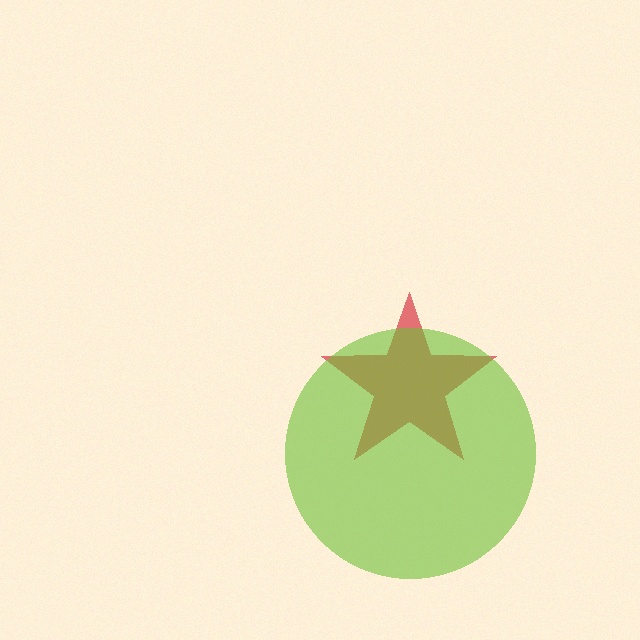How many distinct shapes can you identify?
There are 2 distinct shapes: a red star, a lime circle.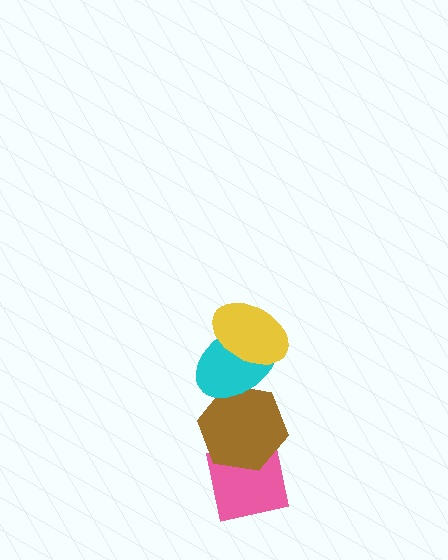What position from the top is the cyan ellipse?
The cyan ellipse is 2nd from the top.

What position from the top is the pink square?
The pink square is 4th from the top.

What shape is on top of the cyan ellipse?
The yellow ellipse is on top of the cyan ellipse.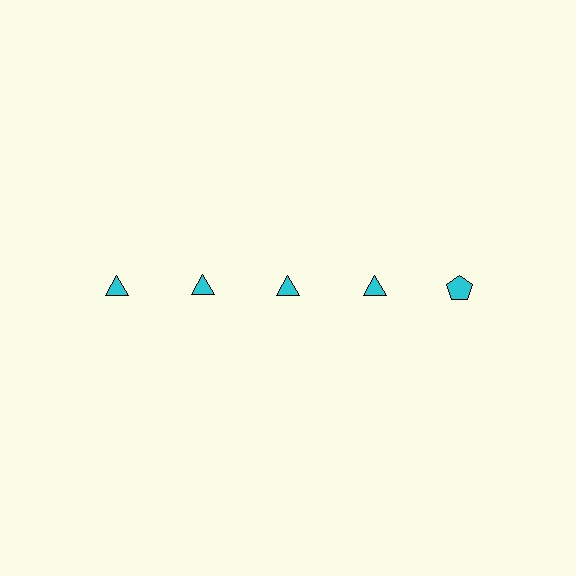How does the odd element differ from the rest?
It has a different shape: pentagon instead of triangle.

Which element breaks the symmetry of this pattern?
The cyan pentagon in the top row, rightmost column breaks the symmetry. All other shapes are cyan triangles.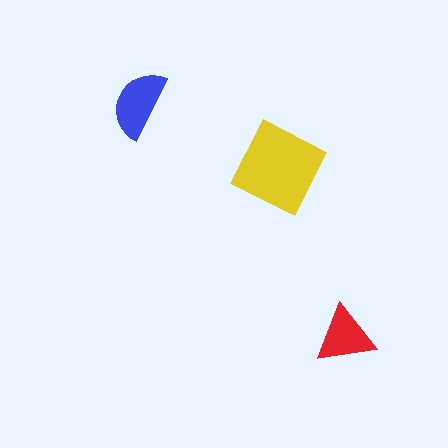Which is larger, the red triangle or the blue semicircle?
The blue semicircle.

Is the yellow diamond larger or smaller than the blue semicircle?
Larger.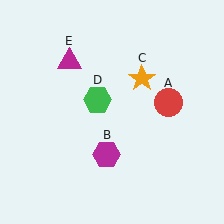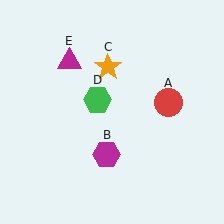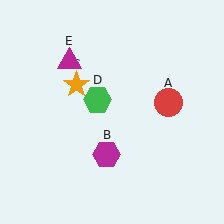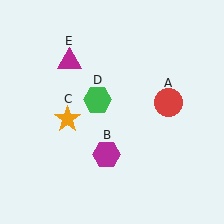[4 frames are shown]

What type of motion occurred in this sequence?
The orange star (object C) rotated counterclockwise around the center of the scene.